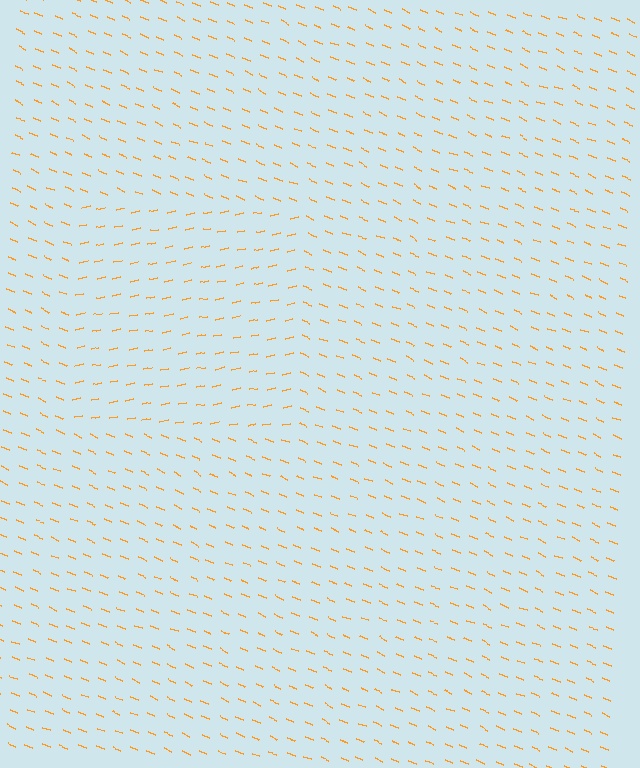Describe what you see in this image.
The image is filled with small orange line segments. A rectangle region in the image has lines oriented differently from the surrounding lines, creating a visible texture boundary.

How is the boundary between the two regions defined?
The boundary is defined purely by a change in line orientation (approximately 34 degrees difference). All lines are the same color and thickness.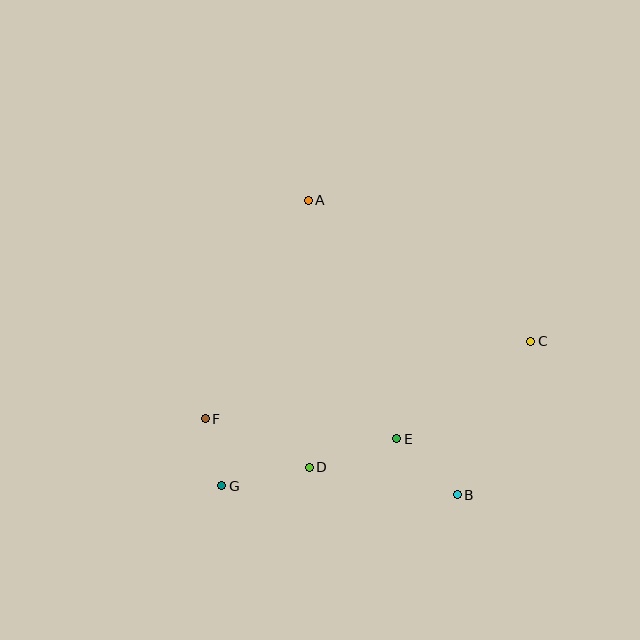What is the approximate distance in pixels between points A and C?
The distance between A and C is approximately 263 pixels.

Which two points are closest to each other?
Points F and G are closest to each other.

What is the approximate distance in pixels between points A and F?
The distance between A and F is approximately 242 pixels.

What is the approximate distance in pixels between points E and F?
The distance between E and F is approximately 193 pixels.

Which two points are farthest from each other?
Points C and G are farthest from each other.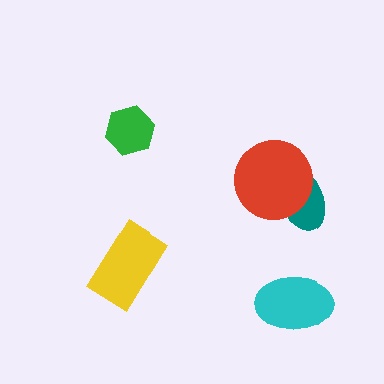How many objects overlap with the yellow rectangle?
0 objects overlap with the yellow rectangle.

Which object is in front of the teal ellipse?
The red circle is in front of the teal ellipse.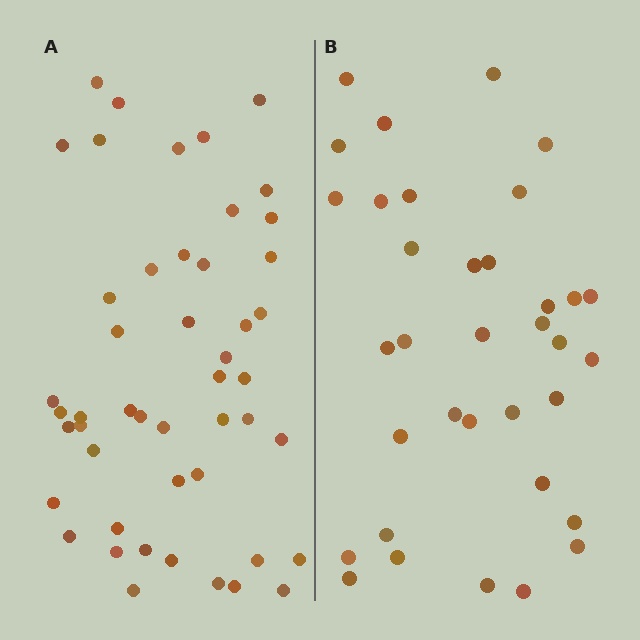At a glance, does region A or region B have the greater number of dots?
Region A (the left region) has more dots.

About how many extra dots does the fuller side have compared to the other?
Region A has approximately 15 more dots than region B.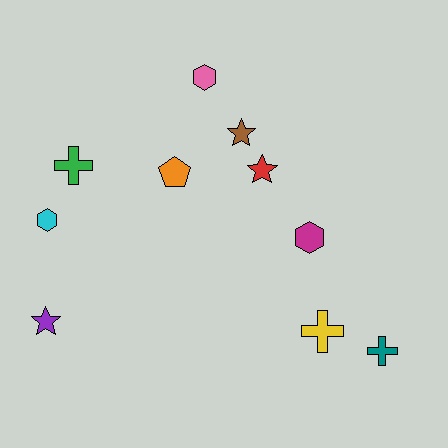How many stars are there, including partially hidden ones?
There are 3 stars.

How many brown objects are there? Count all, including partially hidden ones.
There is 1 brown object.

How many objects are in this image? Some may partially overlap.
There are 10 objects.